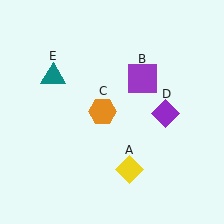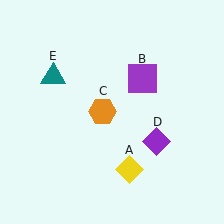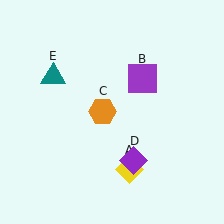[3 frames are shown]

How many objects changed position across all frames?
1 object changed position: purple diamond (object D).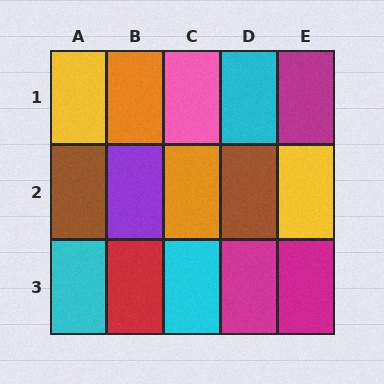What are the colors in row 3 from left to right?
Cyan, red, cyan, magenta, magenta.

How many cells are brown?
2 cells are brown.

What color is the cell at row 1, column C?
Pink.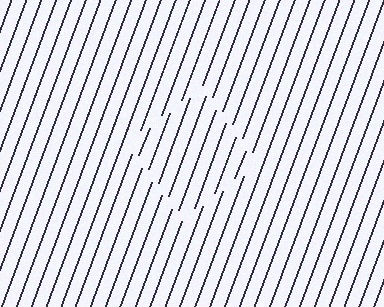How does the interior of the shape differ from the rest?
The interior of the shape contains the same grating, shifted by half a period — the contour is defined by the phase discontinuity where line-ends from the inner and outer gratings abut.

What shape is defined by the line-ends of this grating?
An illusory square. The interior of the shape contains the same grating, shifted by half a period — the contour is defined by the phase discontinuity where line-ends from the inner and outer gratings abut.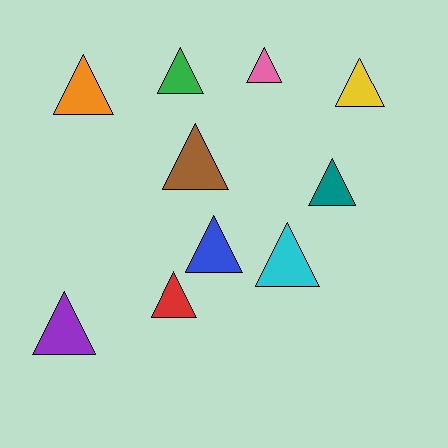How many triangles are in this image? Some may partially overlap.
There are 10 triangles.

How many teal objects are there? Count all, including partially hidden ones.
There is 1 teal object.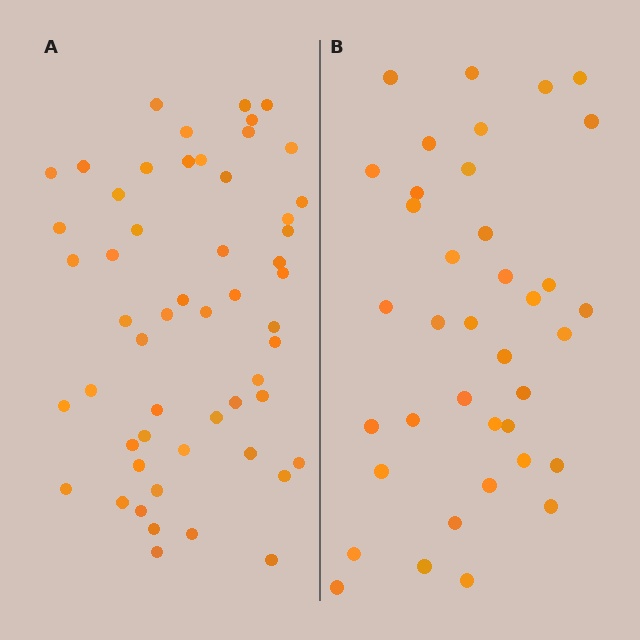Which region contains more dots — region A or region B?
Region A (the left region) has more dots.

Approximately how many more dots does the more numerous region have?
Region A has approximately 15 more dots than region B.